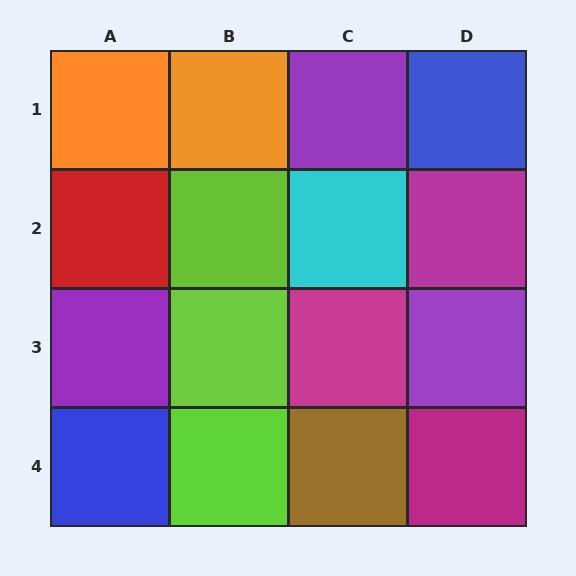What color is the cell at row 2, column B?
Lime.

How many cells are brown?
1 cell is brown.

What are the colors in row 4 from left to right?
Blue, lime, brown, magenta.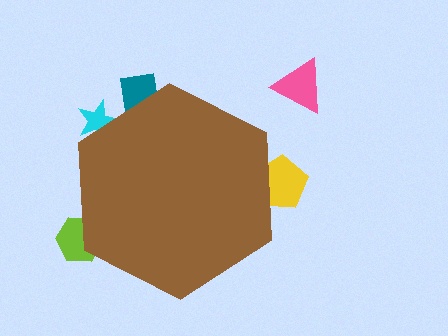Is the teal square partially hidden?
Yes, the teal square is partially hidden behind the brown hexagon.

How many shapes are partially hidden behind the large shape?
4 shapes are partially hidden.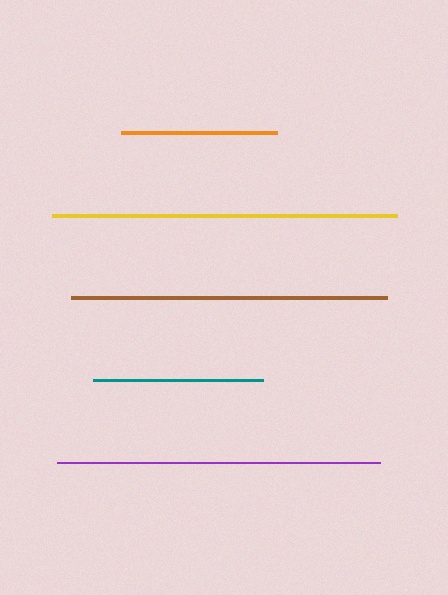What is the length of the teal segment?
The teal segment is approximately 169 pixels long.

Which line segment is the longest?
The yellow line is the longest at approximately 345 pixels.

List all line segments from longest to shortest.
From longest to shortest: yellow, purple, brown, teal, orange.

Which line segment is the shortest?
The orange line is the shortest at approximately 156 pixels.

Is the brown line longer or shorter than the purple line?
The purple line is longer than the brown line.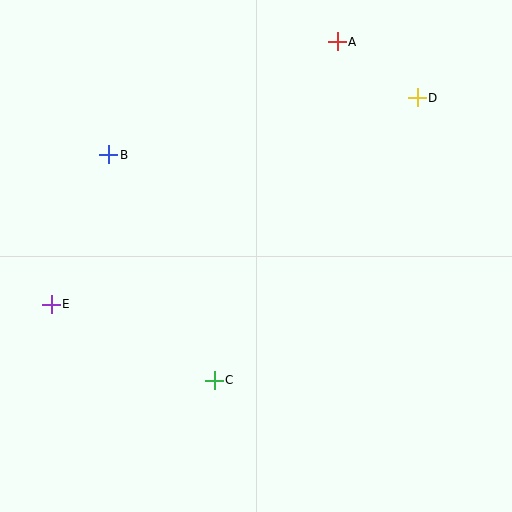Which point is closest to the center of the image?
Point C at (214, 380) is closest to the center.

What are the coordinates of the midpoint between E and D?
The midpoint between E and D is at (234, 201).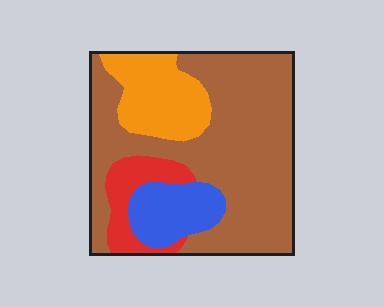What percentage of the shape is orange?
Orange takes up about one sixth (1/6) of the shape.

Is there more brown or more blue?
Brown.